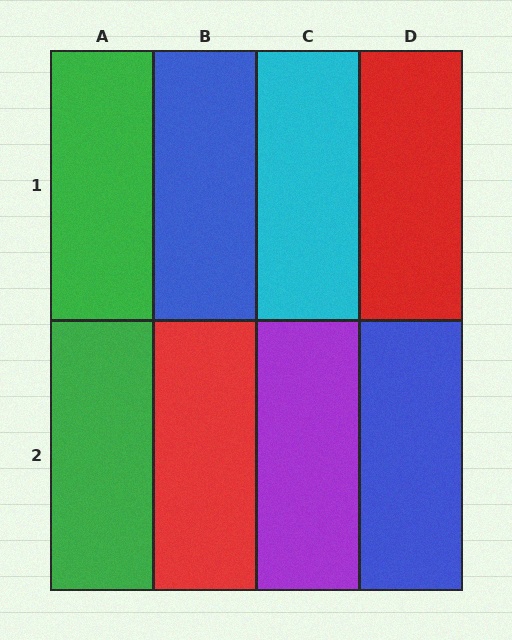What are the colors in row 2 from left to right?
Green, red, purple, blue.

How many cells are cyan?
1 cell is cyan.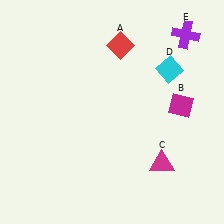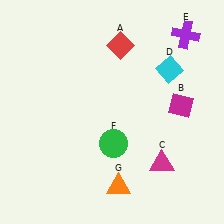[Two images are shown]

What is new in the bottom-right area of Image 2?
A green circle (F) was added in the bottom-right area of Image 2.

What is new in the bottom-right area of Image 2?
An orange triangle (G) was added in the bottom-right area of Image 2.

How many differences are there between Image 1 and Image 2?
There are 2 differences between the two images.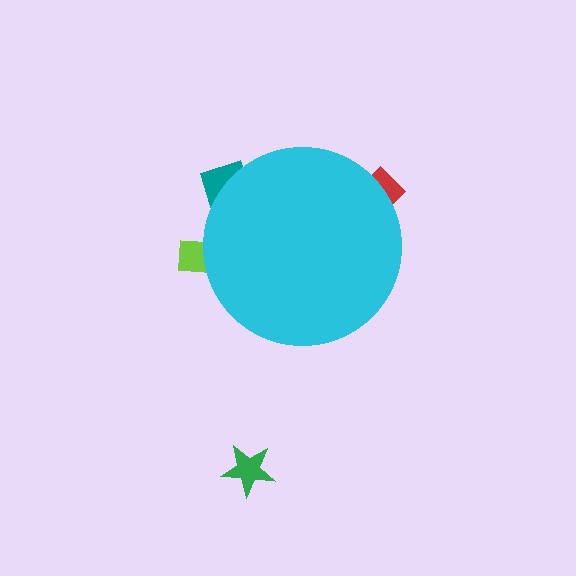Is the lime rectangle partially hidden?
Yes, the lime rectangle is partially hidden behind the cyan circle.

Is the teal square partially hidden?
Yes, the teal square is partially hidden behind the cyan circle.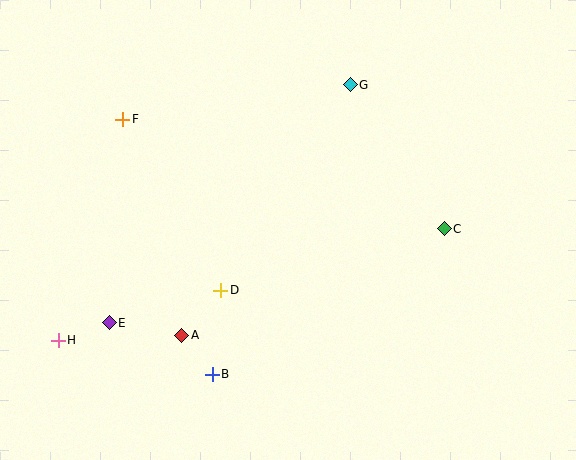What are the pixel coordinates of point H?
Point H is at (58, 340).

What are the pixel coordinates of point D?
Point D is at (221, 290).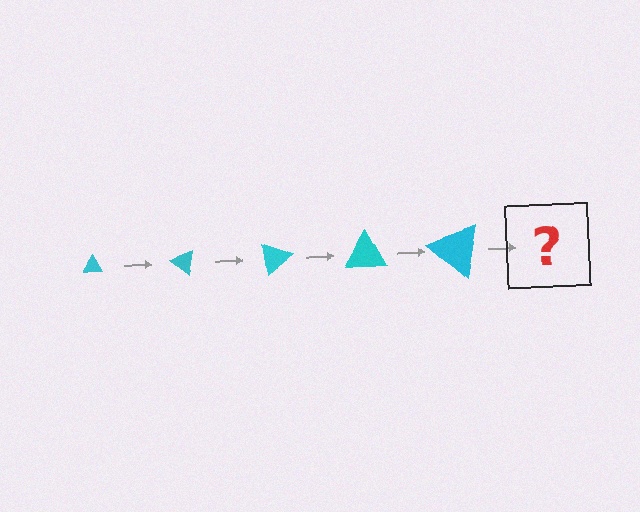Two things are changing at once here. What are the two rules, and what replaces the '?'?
The two rules are that the triangle grows larger each step and it rotates 40 degrees each step. The '?' should be a triangle, larger than the previous one and rotated 200 degrees from the start.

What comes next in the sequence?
The next element should be a triangle, larger than the previous one and rotated 200 degrees from the start.